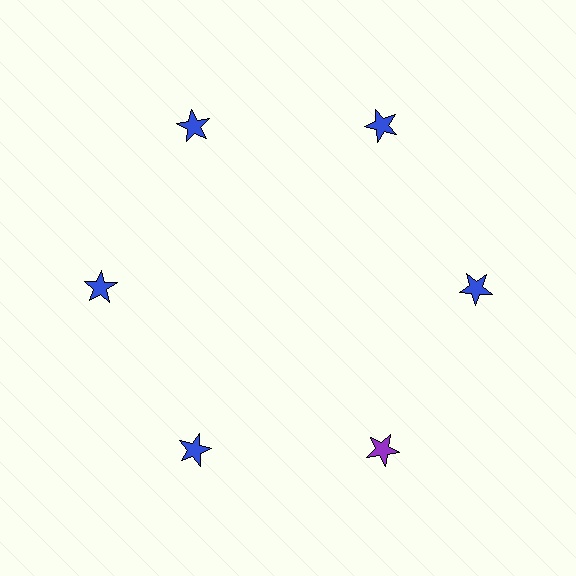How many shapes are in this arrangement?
There are 6 shapes arranged in a ring pattern.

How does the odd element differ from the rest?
It has a different color: purple instead of blue.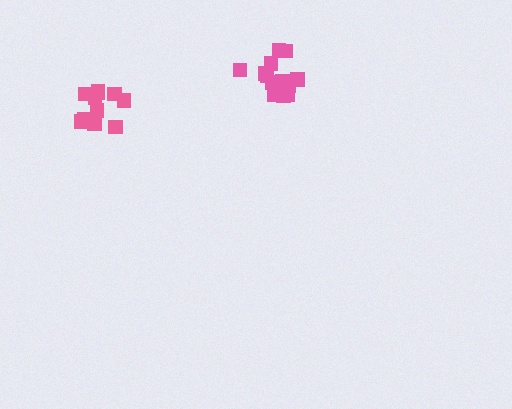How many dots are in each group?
Group 1: 11 dots, Group 2: 15 dots (26 total).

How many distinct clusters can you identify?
There are 2 distinct clusters.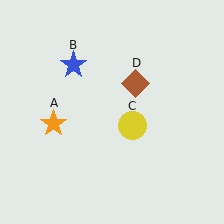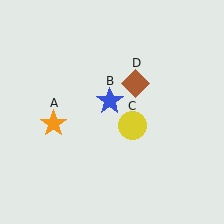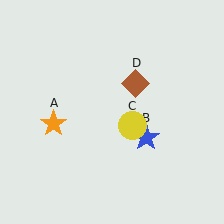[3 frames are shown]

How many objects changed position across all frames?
1 object changed position: blue star (object B).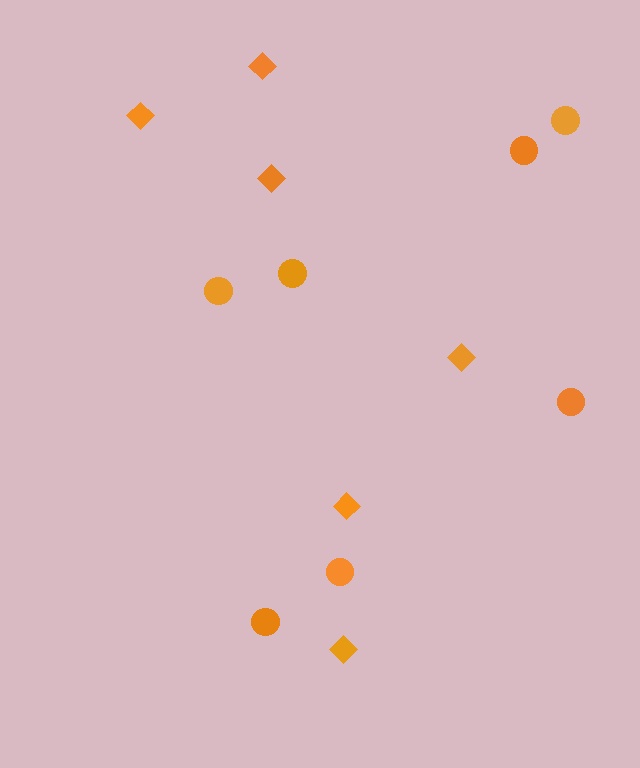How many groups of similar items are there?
There are 2 groups: one group of circles (7) and one group of diamonds (6).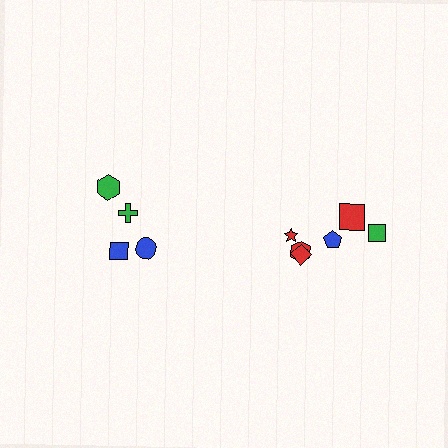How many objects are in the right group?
There are 6 objects.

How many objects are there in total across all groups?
There are 10 objects.